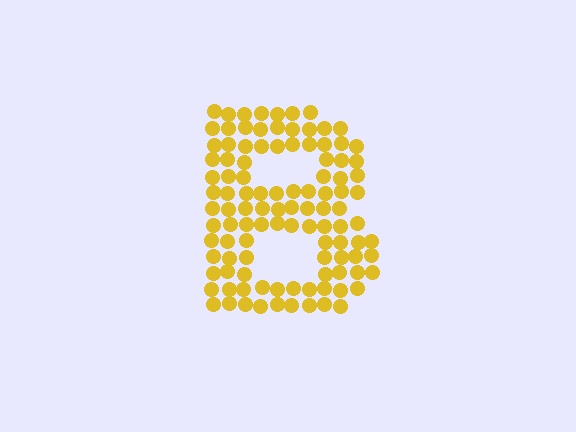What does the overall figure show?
The overall figure shows the letter B.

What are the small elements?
The small elements are circles.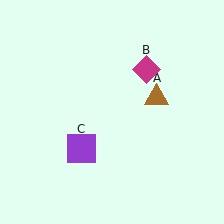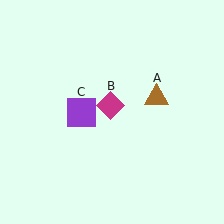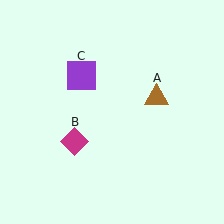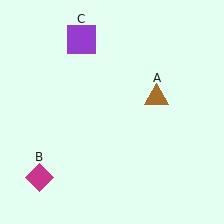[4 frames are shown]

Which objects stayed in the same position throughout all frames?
Brown triangle (object A) remained stationary.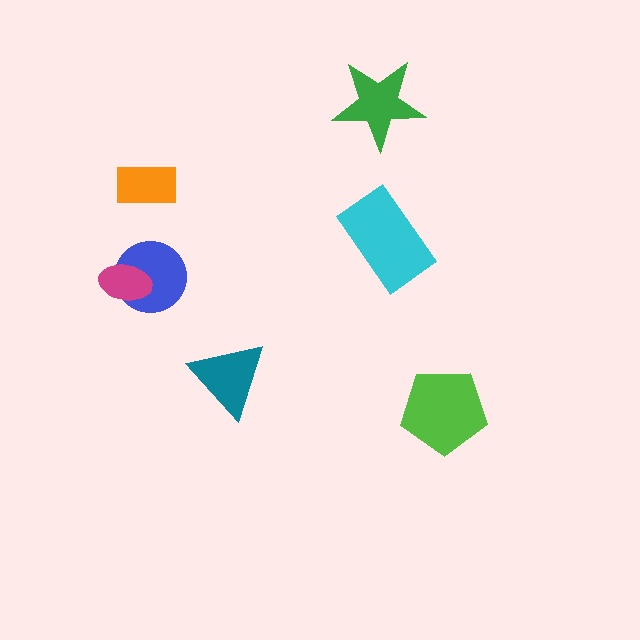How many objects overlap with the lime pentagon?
0 objects overlap with the lime pentagon.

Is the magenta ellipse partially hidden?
No, no other shape covers it.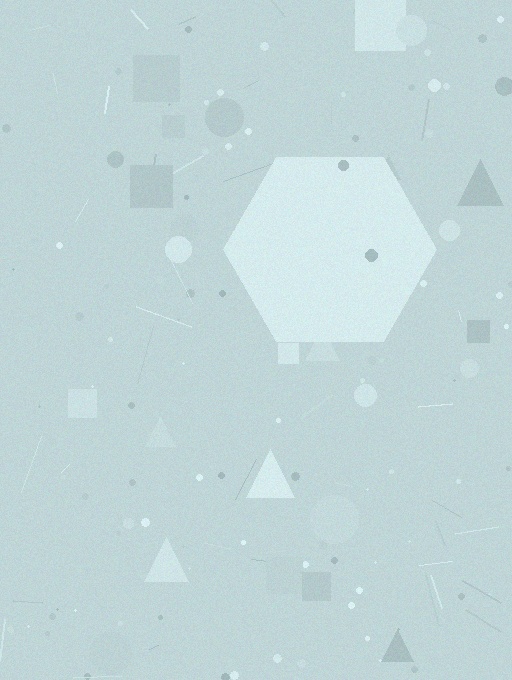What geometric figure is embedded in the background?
A hexagon is embedded in the background.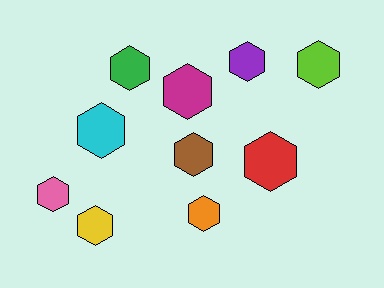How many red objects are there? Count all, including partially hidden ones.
There is 1 red object.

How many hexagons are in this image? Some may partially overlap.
There are 10 hexagons.